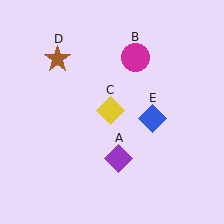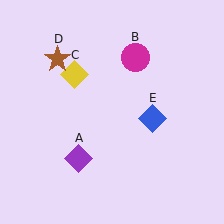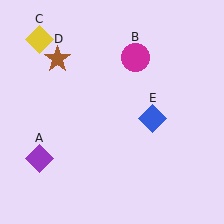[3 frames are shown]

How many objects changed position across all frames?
2 objects changed position: purple diamond (object A), yellow diamond (object C).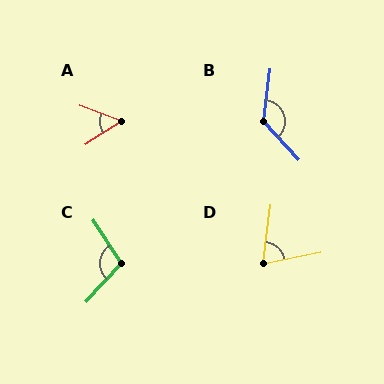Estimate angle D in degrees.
Approximately 71 degrees.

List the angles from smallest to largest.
A (53°), D (71°), C (104°), B (131°).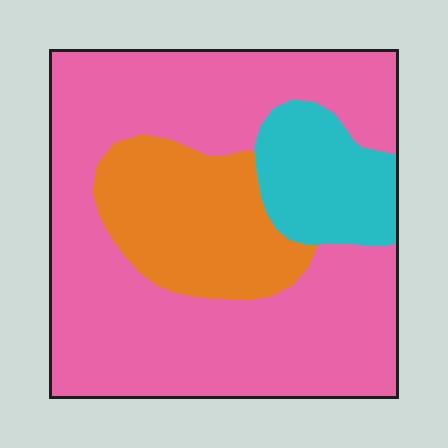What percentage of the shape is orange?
Orange covers roughly 20% of the shape.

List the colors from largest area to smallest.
From largest to smallest: pink, orange, cyan.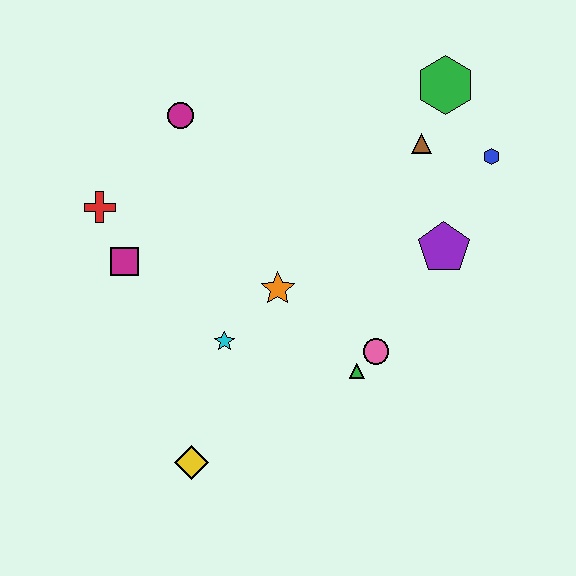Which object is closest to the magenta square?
The red cross is closest to the magenta square.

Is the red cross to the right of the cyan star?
No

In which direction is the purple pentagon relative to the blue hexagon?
The purple pentagon is below the blue hexagon.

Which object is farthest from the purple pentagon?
The red cross is farthest from the purple pentagon.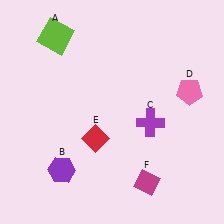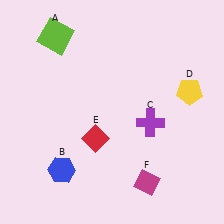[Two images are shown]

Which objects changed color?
B changed from purple to blue. D changed from pink to yellow.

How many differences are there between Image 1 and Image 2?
There are 2 differences between the two images.